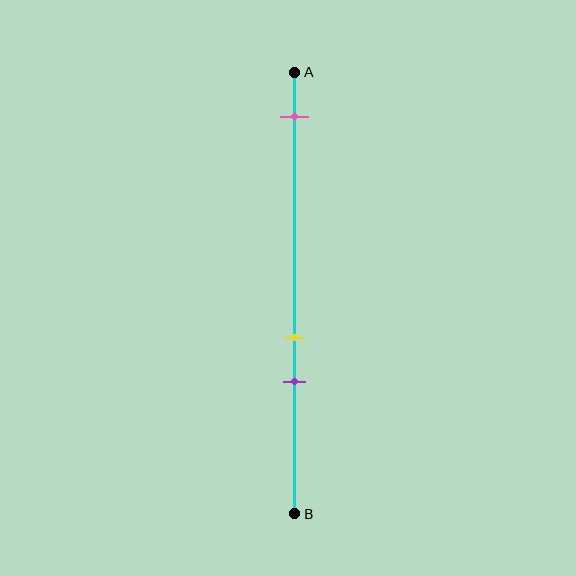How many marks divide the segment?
There are 3 marks dividing the segment.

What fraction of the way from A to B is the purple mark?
The purple mark is approximately 70% (0.7) of the way from A to B.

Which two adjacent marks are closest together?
The yellow and purple marks are the closest adjacent pair.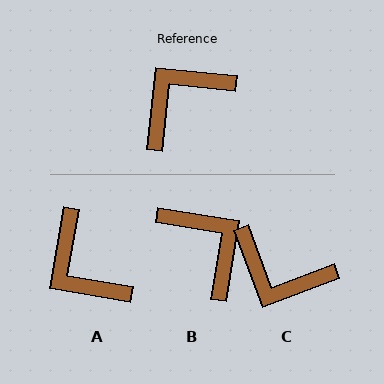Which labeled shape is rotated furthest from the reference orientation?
C, about 116 degrees away.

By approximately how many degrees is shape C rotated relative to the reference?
Approximately 116 degrees counter-clockwise.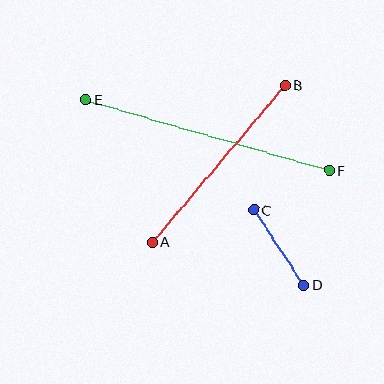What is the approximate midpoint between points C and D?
The midpoint is at approximately (279, 248) pixels.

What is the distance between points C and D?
The distance is approximately 90 pixels.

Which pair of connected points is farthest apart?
Points E and F are farthest apart.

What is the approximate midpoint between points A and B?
The midpoint is at approximately (219, 164) pixels.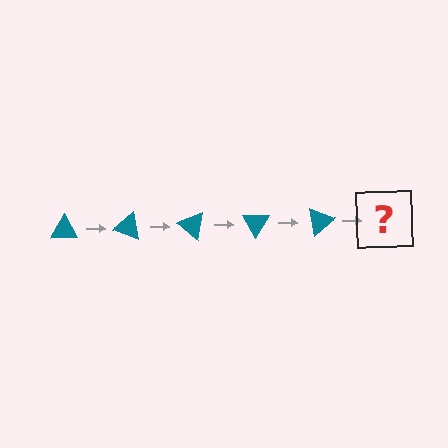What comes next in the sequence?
The next element should be a teal triangle rotated 100 degrees.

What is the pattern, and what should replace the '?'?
The pattern is that the triangle rotates 20 degrees each step. The '?' should be a teal triangle rotated 100 degrees.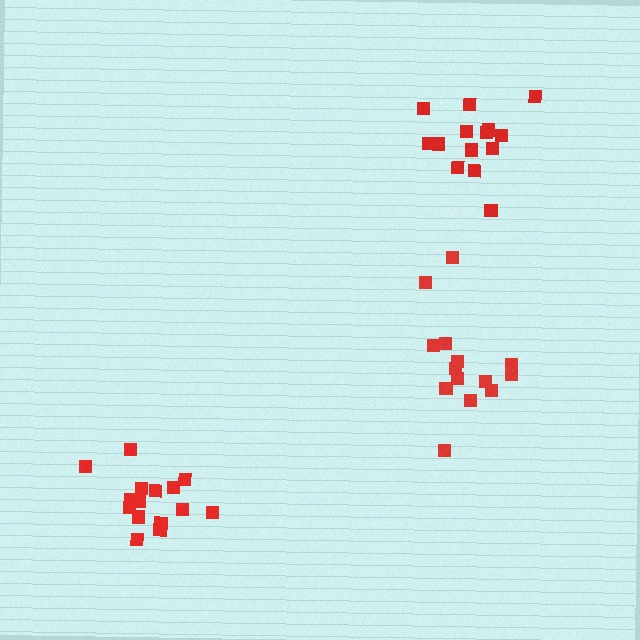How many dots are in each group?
Group 1: 14 dots, Group 2: 14 dots, Group 3: 15 dots (43 total).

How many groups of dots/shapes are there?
There are 3 groups.